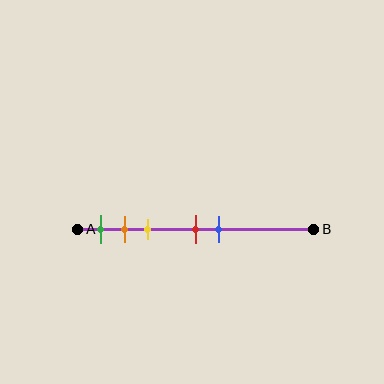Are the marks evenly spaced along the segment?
No, the marks are not evenly spaced.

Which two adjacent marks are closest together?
The orange and yellow marks are the closest adjacent pair.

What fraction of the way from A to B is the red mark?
The red mark is approximately 50% (0.5) of the way from A to B.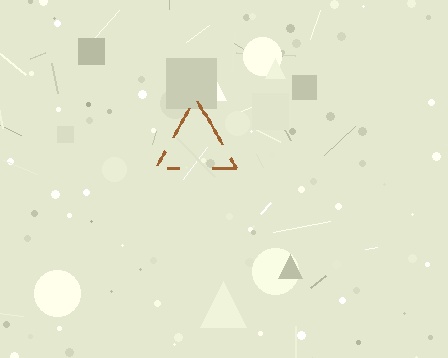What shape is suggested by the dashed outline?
The dashed outline suggests a triangle.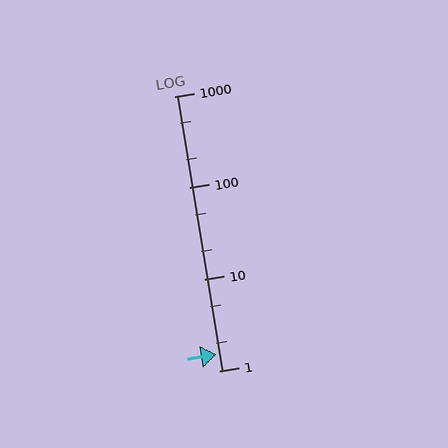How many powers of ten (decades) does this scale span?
The scale spans 3 decades, from 1 to 1000.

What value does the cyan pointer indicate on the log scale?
The pointer indicates approximately 1.5.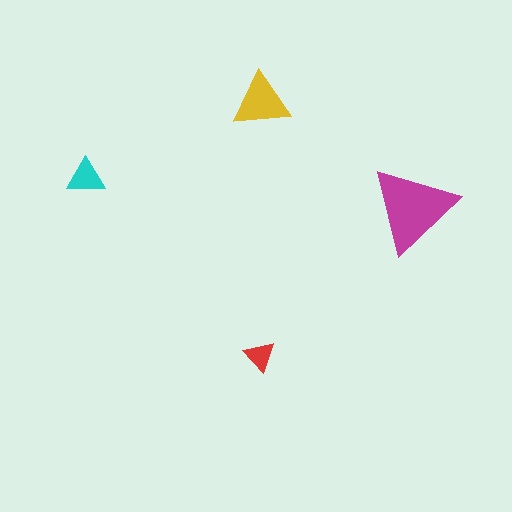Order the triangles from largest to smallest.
the magenta one, the yellow one, the cyan one, the red one.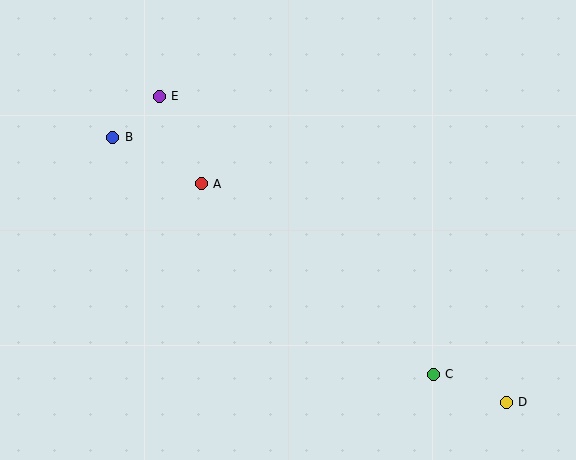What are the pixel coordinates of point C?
Point C is at (433, 374).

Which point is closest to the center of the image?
Point A at (201, 184) is closest to the center.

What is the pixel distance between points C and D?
The distance between C and D is 78 pixels.